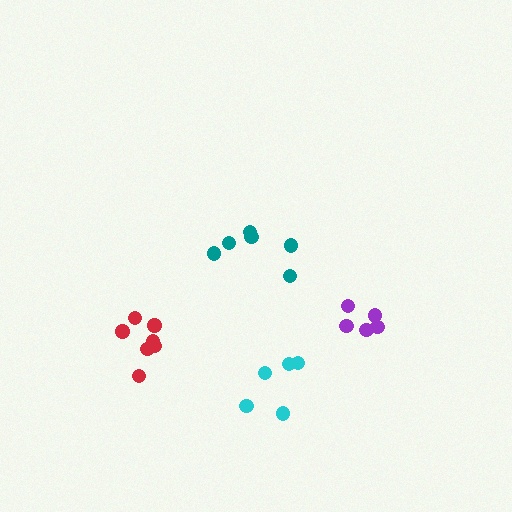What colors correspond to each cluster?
The clusters are colored: purple, red, teal, cyan.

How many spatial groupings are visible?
There are 4 spatial groupings.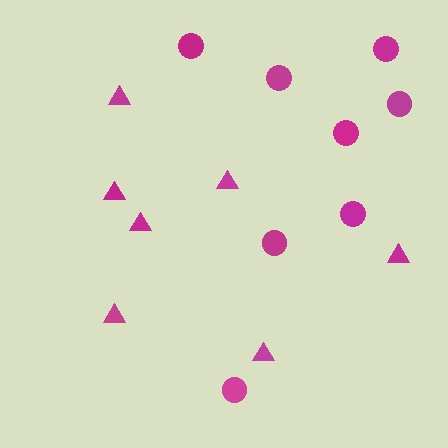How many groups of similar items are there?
There are 2 groups: one group of triangles (7) and one group of circles (8).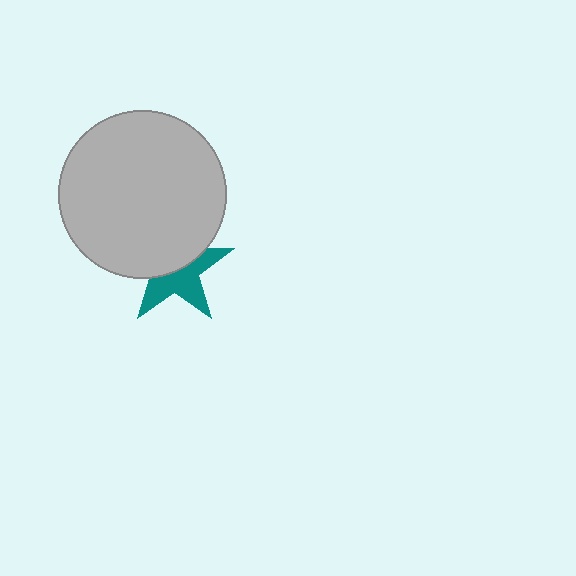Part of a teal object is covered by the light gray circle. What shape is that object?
It is a star.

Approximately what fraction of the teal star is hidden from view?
Roughly 50% of the teal star is hidden behind the light gray circle.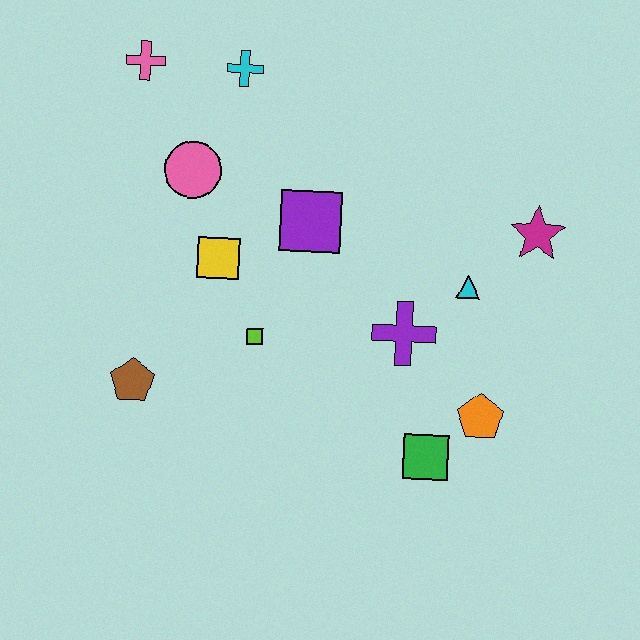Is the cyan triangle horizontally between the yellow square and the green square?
No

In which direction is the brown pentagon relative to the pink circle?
The brown pentagon is below the pink circle.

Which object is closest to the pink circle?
The yellow square is closest to the pink circle.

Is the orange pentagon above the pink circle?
No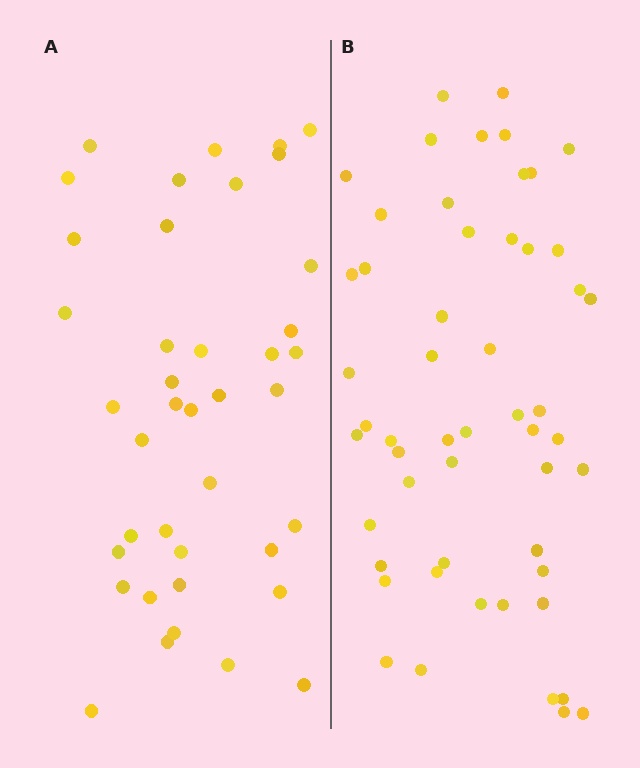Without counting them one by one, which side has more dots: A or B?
Region B (the right region) has more dots.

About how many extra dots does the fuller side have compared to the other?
Region B has approximately 15 more dots than region A.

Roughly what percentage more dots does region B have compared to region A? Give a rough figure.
About 30% more.